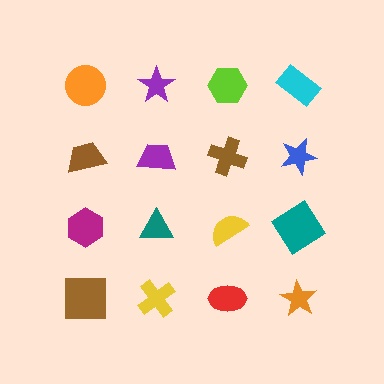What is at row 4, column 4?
An orange star.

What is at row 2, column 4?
A blue star.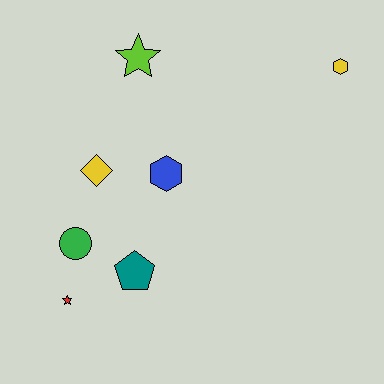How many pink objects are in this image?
There are no pink objects.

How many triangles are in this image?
There are no triangles.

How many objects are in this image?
There are 7 objects.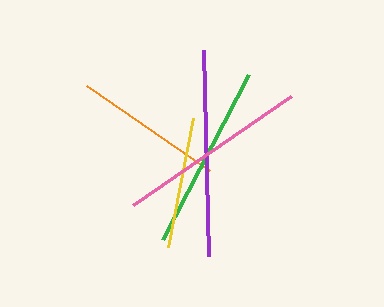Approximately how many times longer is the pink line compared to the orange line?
The pink line is approximately 1.3 times the length of the orange line.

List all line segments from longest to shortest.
From longest to shortest: purple, pink, green, orange, yellow.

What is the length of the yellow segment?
The yellow segment is approximately 131 pixels long.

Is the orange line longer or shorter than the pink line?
The pink line is longer than the orange line.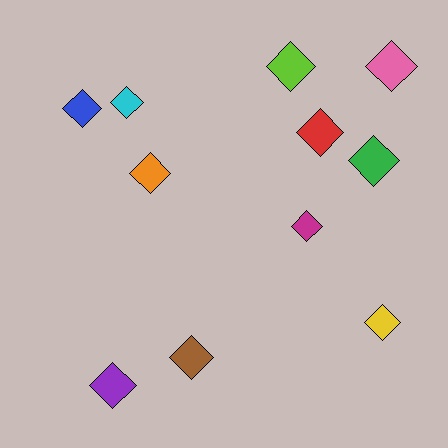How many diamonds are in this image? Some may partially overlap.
There are 11 diamonds.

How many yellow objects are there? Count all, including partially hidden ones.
There is 1 yellow object.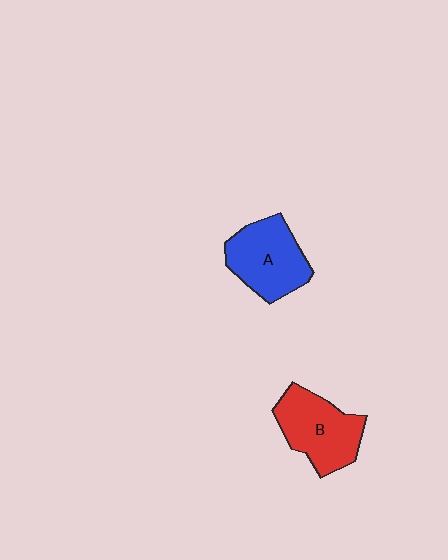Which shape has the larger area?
Shape B (red).